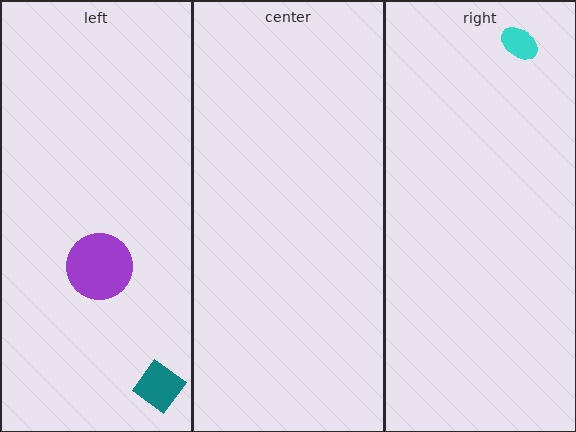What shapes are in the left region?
The purple circle, the teal diamond.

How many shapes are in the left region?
2.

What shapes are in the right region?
The cyan ellipse.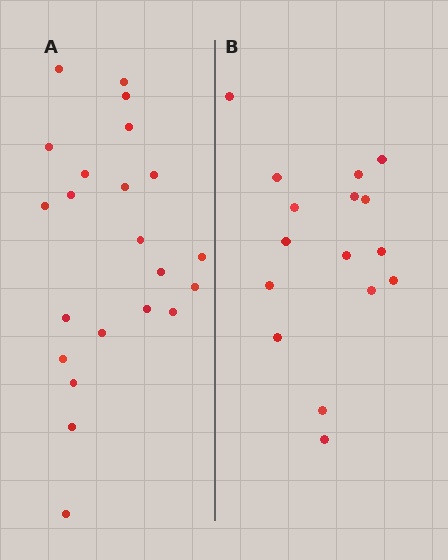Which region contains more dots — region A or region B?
Region A (the left region) has more dots.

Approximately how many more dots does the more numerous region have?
Region A has about 6 more dots than region B.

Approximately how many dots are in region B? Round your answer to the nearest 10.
About 20 dots. (The exact count is 16, which rounds to 20.)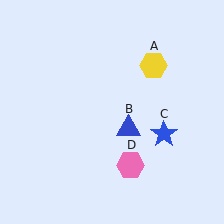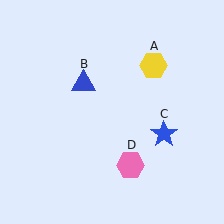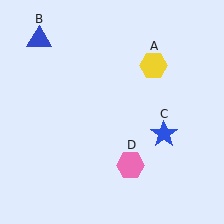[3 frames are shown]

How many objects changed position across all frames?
1 object changed position: blue triangle (object B).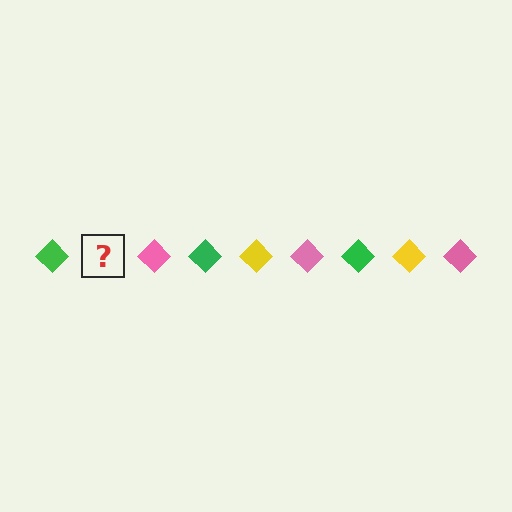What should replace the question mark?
The question mark should be replaced with a yellow diamond.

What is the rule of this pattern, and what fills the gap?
The rule is that the pattern cycles through green, yellow, pink diamonds. The gap should be filled with a yellow diamond.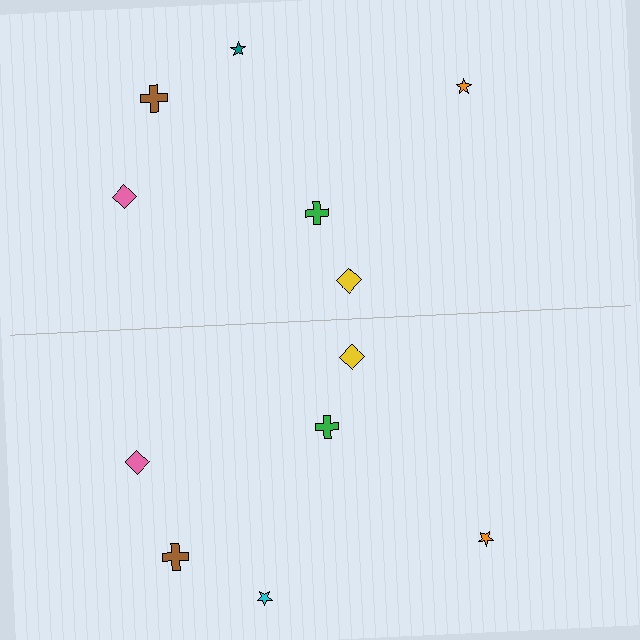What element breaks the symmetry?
The cyan star on the bottom side breaks the symmetry — its mirror counterpart is teal.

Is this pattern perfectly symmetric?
No, the pattern is not perfectly symmetric. The cyan star on the bottom side breaks the symmetry — its mirror counterpart is teal.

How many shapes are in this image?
There are 12 shapes in this image.